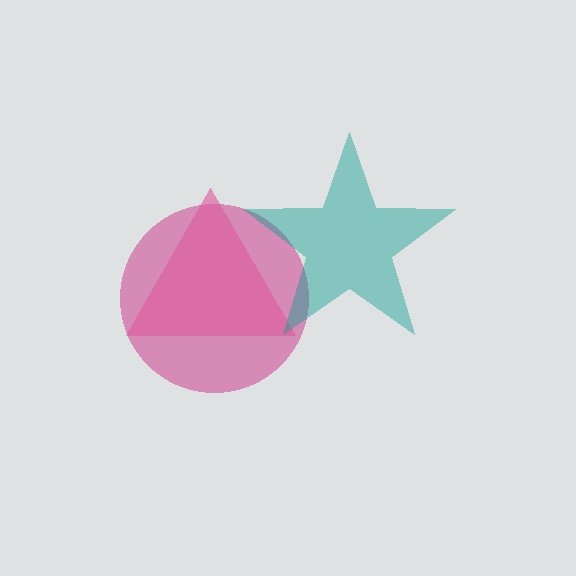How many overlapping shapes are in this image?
There are 3 overlapping shapes in the image.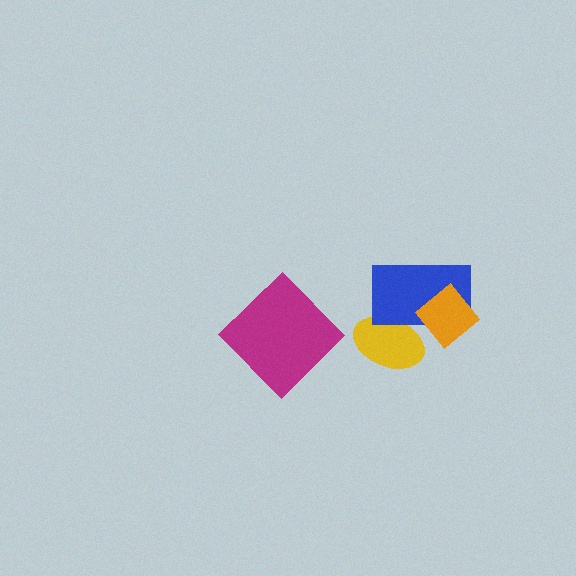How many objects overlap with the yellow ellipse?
1 object overlaps with the yellow ellipse.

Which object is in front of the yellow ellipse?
The blue rectangle is in front of the yellow ellipse.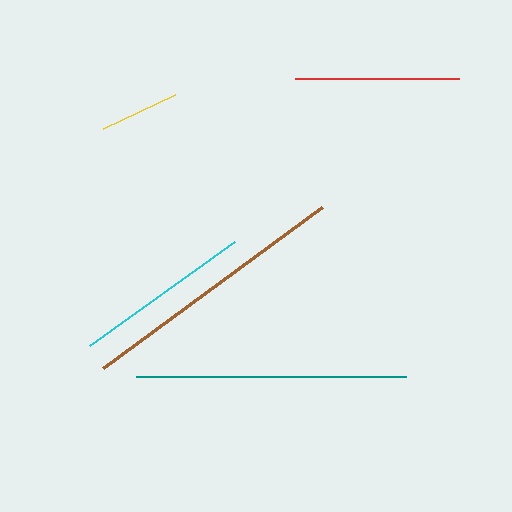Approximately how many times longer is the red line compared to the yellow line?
The red line is approximately 2.1 times the length of the yellow line.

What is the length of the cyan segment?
The cyan segment is approximately 178 pixels long.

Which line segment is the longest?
The brown line is the longest at approximately 272 pixels.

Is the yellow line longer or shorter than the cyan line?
The cyan line is longer than the yellow line.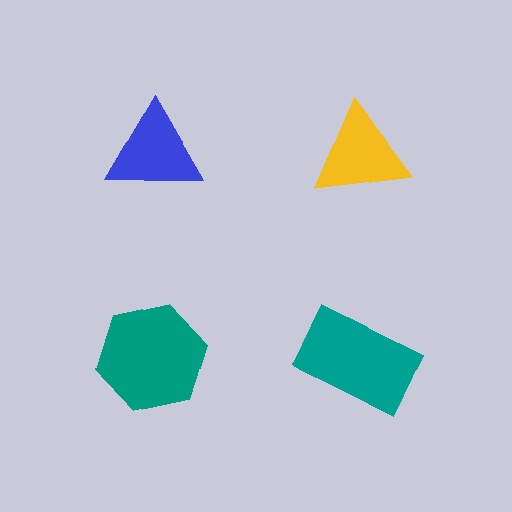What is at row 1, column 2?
A yellow triangle.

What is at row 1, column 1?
A blue triangle.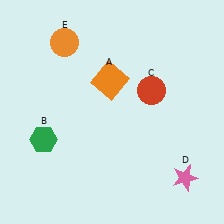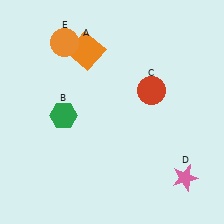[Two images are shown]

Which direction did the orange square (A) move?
The orange square (A) moved up.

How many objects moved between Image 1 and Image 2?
2 objects moved between the two images.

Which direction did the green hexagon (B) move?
The green hexagon (B) moved up.